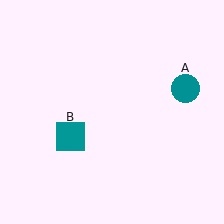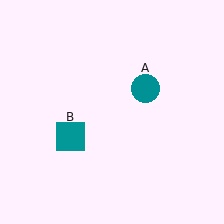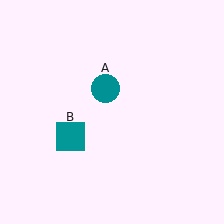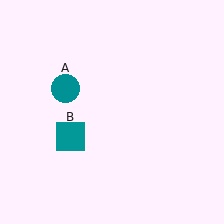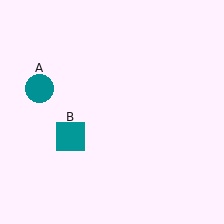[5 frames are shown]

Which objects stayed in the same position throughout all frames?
Teal square (object B) remained stationary.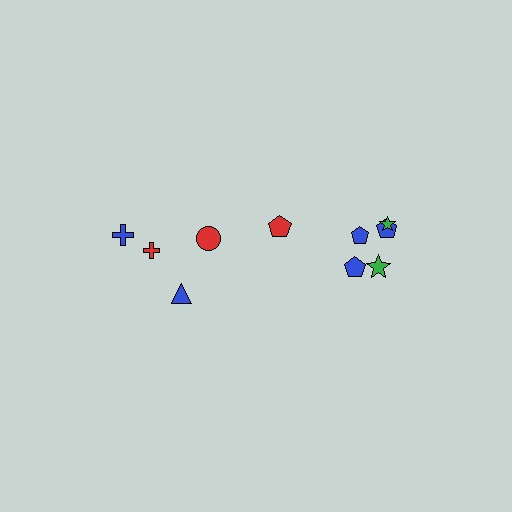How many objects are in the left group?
There are 4 objects.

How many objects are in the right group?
There are 6 objects.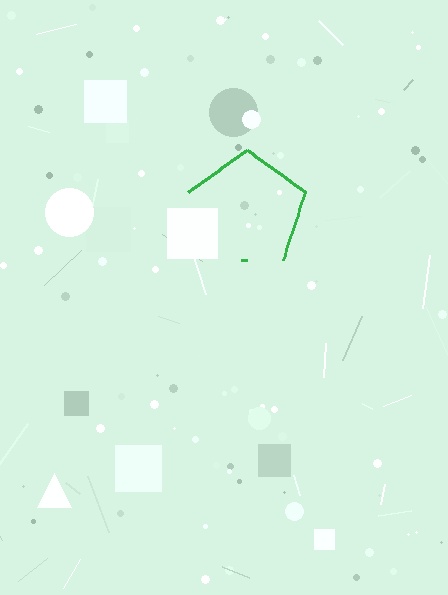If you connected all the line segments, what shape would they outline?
They would outline a pentagon.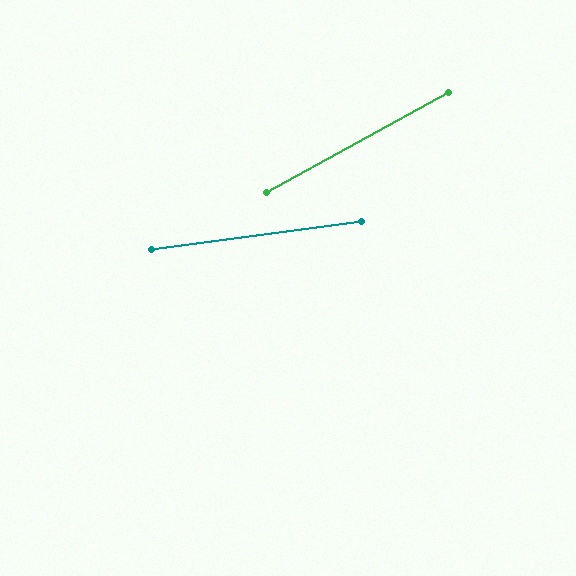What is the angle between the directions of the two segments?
Approximately 21 degrees.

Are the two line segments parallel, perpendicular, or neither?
Neither parallel nor perpendicular — they differ by about 21°.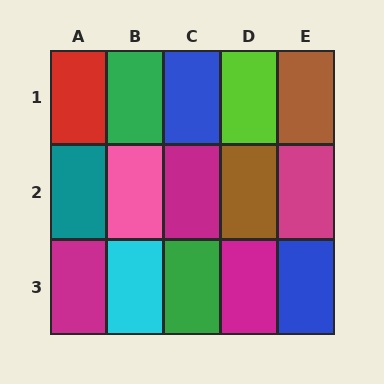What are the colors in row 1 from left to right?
Red, green, blue, lime, brown.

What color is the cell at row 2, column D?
Brown.